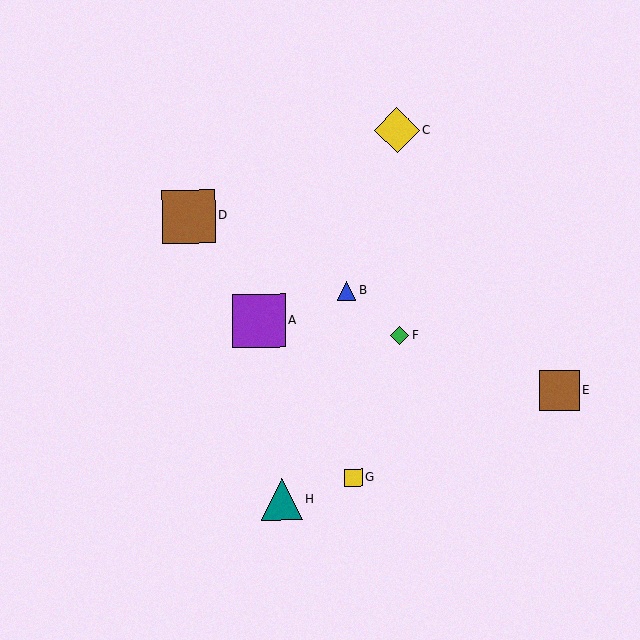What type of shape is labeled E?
Shape E is a brown square.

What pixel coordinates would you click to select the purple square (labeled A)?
Click at (259, 321) to select the purple square A.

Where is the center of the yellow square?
The center of the yellow square is at (353, 478).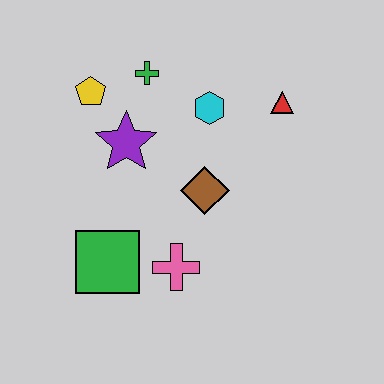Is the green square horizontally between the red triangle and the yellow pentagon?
Yes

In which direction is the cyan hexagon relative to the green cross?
The cyan hexagon is to the right of the green cross.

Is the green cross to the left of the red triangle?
Yes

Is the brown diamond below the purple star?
Yes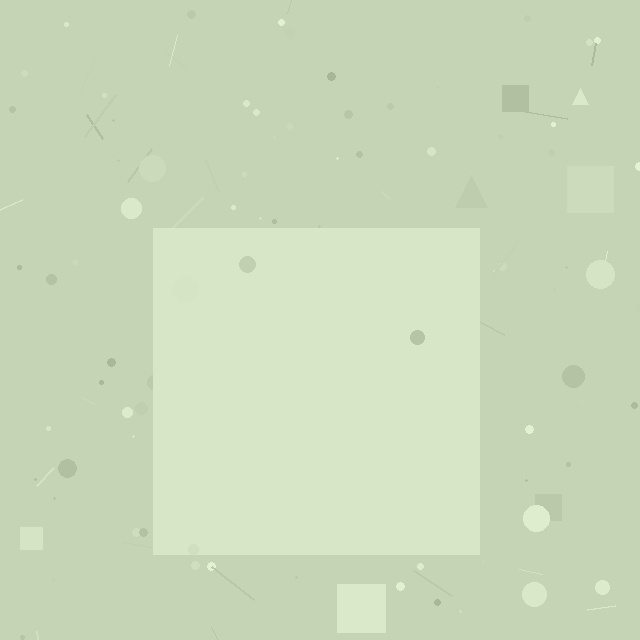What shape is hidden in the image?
A square is hidden in the image.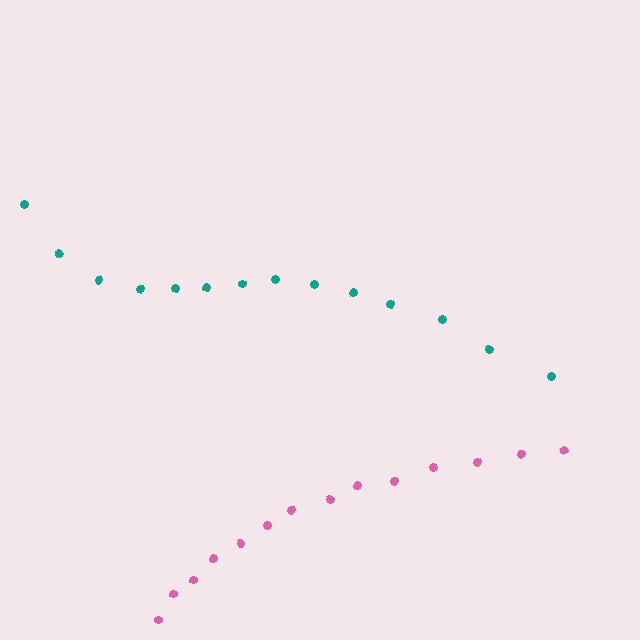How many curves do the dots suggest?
There are 2 distinct paths.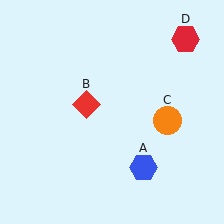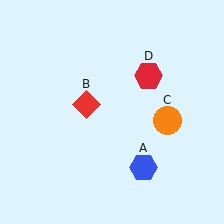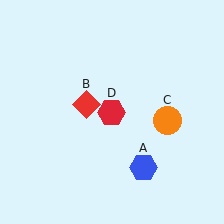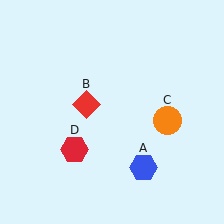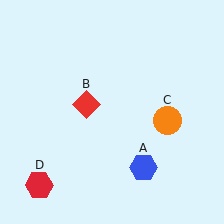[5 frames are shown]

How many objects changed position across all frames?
1 object changed position: red hexagon (object D).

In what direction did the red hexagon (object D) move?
The red hexagon (object D) moved down and to the left.